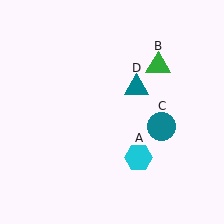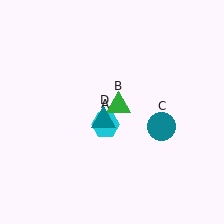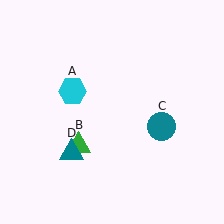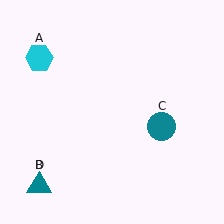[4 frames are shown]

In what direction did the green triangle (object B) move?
The green triangle (object B) moved down and to the left.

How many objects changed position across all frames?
3 objects changed position: cyan hexagon (object A), green triangle (object B), teal triangle (object D).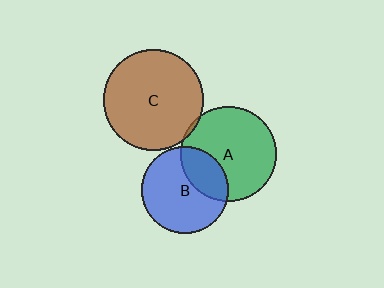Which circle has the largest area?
Circle C (brown).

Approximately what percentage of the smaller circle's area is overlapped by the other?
Approximately 30%.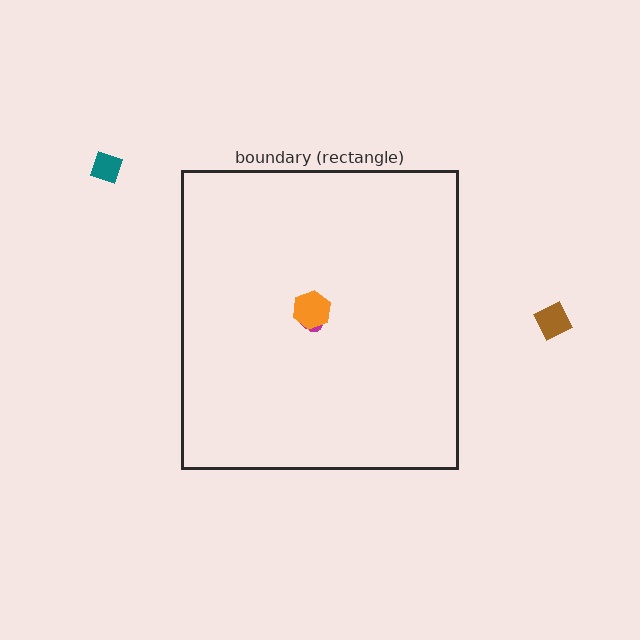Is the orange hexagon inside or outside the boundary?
Inside.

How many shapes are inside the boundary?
2 inside, 2 outside.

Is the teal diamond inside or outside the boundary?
Outside.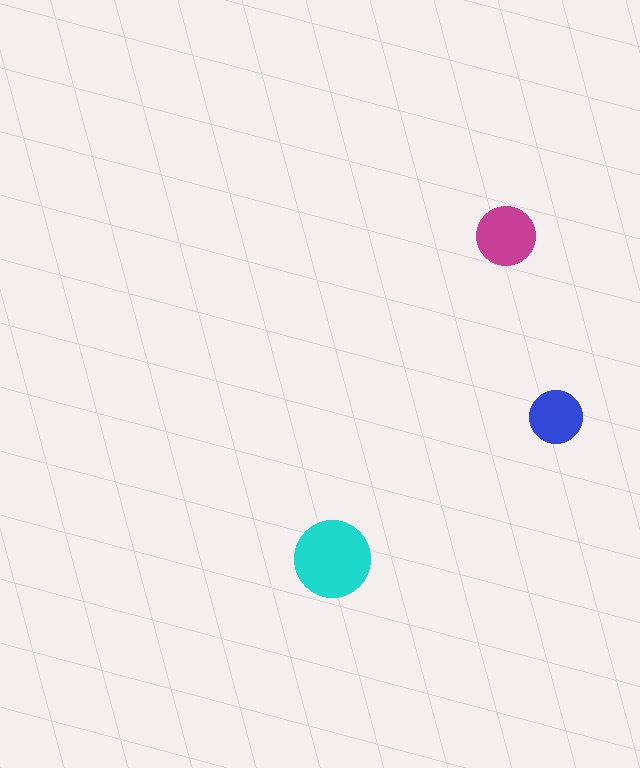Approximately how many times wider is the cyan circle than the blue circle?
About 1.5 times wider.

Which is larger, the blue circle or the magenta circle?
The magenta one.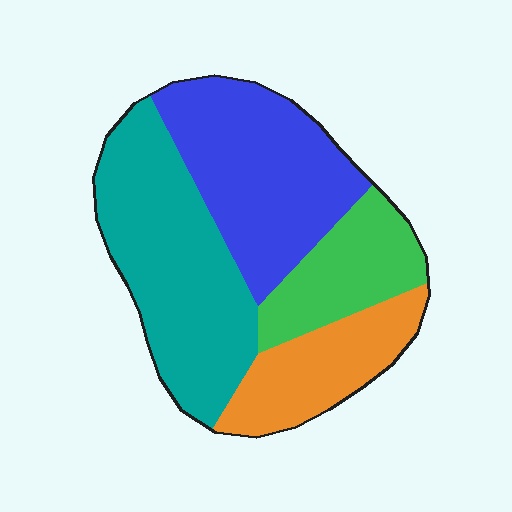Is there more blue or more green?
Blue.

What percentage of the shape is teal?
Teal takes up about one third (1/3) of the shape.